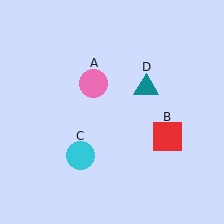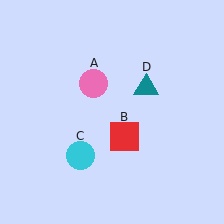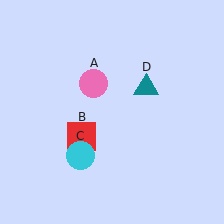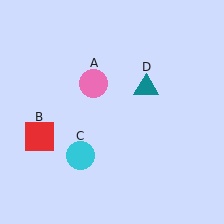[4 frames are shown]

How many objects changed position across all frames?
1 object changed position: red square (object B).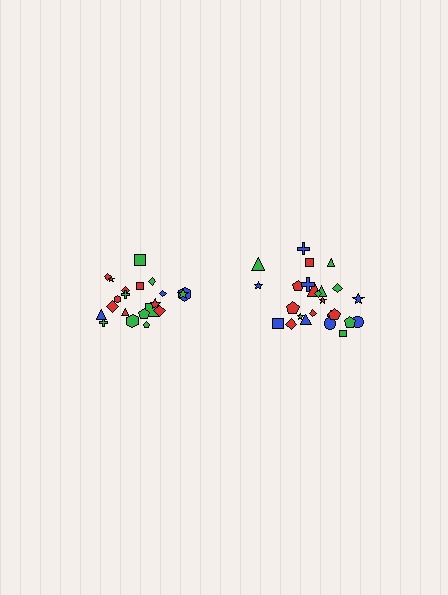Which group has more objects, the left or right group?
The right group.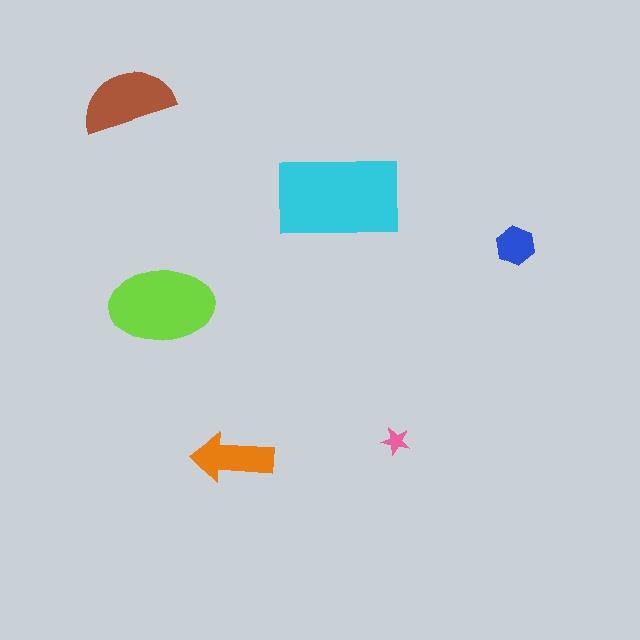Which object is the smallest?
The pink star.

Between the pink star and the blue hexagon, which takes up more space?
The blue hexagon.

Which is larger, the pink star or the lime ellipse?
The lime ellipse.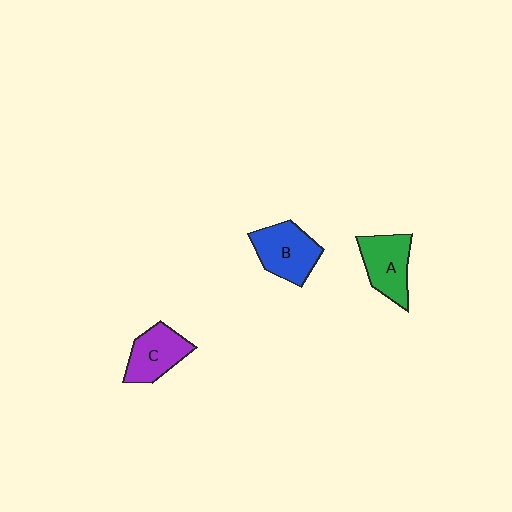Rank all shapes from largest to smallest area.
From largest to smallest: B (blue), A (green), C (purple).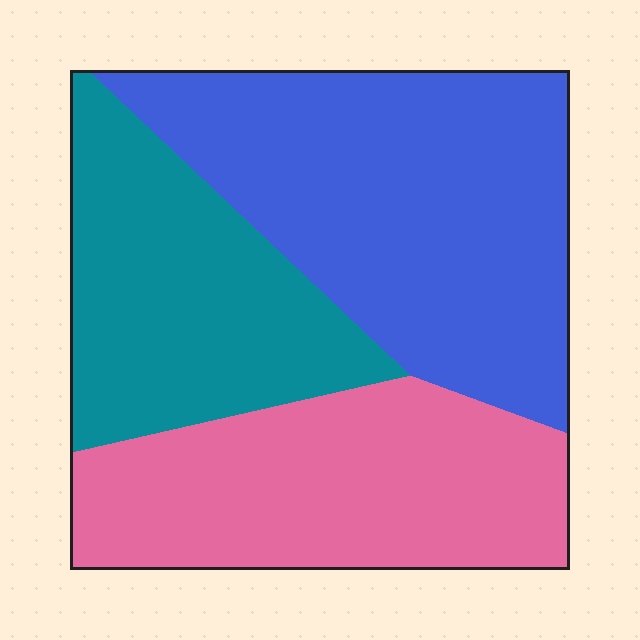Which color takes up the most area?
Blue, at roughly 40%.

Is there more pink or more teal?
Pink.